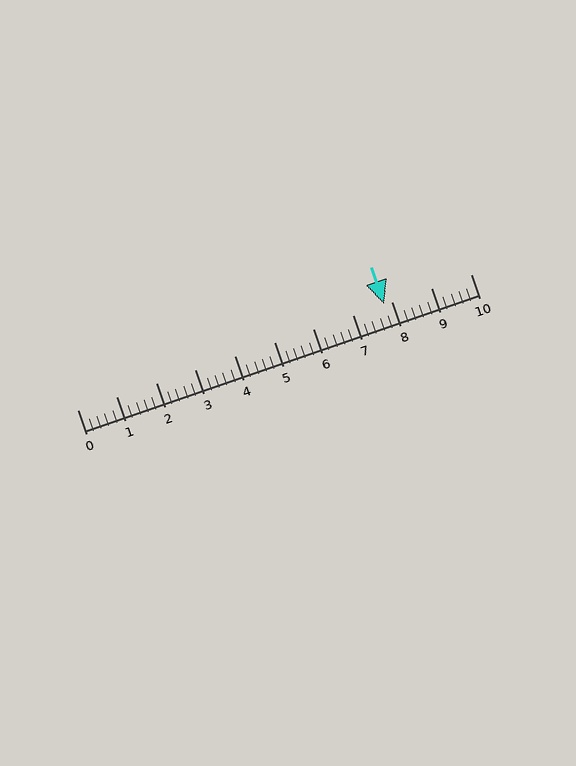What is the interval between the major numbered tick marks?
The major tick marks are spaced 1 units apart.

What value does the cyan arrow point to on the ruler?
The cyan arrow points to approximately 7.8.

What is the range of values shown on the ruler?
The ruler shows values from 0 to 10.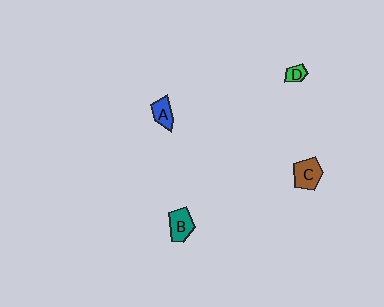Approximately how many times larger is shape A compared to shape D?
Approximately 1.6 times.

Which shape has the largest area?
Shape C (brown).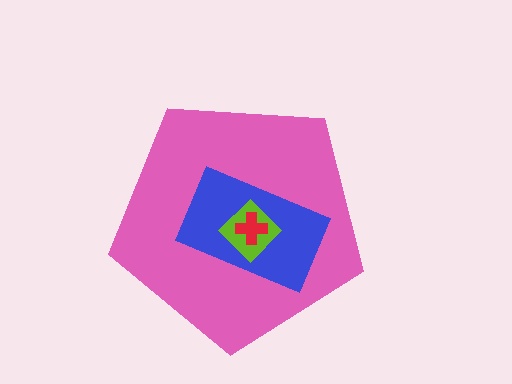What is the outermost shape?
The pink pentagon.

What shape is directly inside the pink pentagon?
The blue rectangle.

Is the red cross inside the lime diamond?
Yes.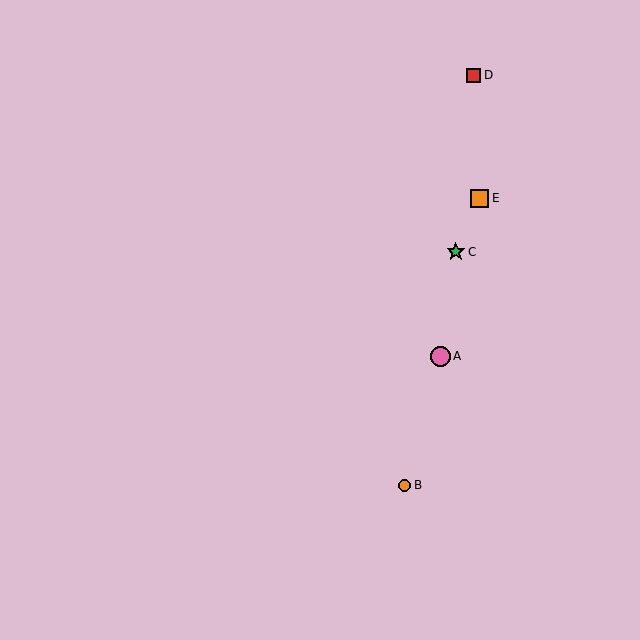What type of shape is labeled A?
Shape A is a pink circle.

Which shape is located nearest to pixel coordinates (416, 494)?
The orange circle (labeled B) at (405, 485) is nearest to that location.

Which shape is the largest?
The pink circle (labeled A) is the largest.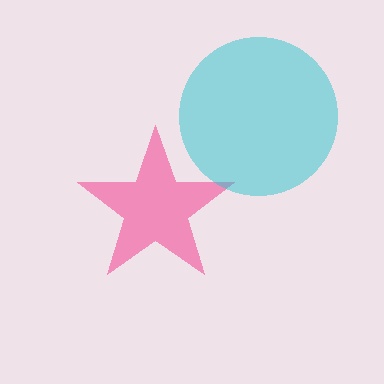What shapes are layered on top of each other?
The layered shapes are: a pink star, a cyan circle.